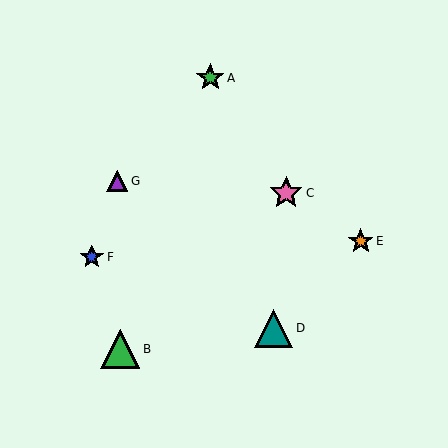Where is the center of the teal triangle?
The center of the teal triangle is at (274, 328).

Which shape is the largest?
The green triangle (labeled B) is the largest.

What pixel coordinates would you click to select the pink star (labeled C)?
Click at (286, 193) to select the pink star C.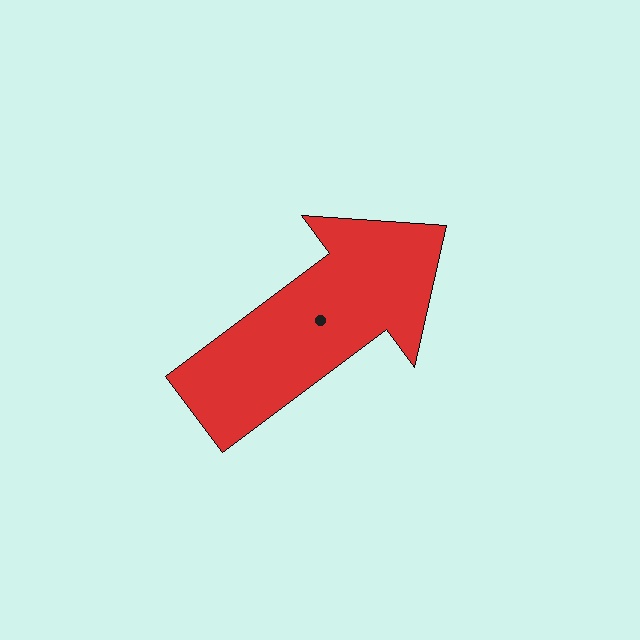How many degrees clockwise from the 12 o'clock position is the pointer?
Approximately 53 degrees.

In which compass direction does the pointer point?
Northeast.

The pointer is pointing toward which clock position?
Roughly 2 o'clock.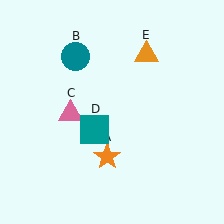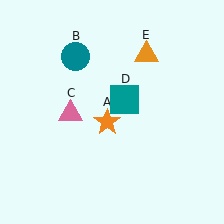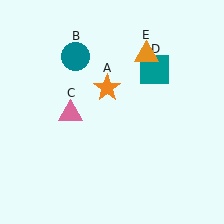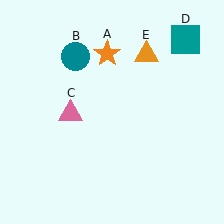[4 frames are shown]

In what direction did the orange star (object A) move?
The orange star (object A) moved up.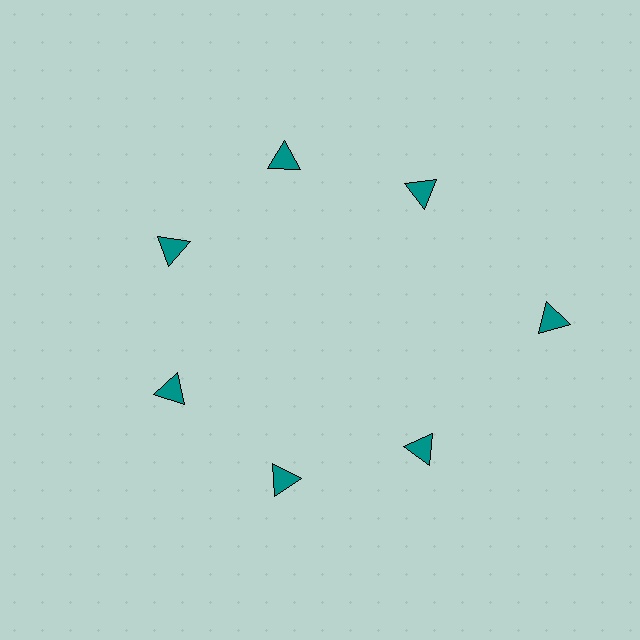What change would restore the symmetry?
The symmetry would be restored by moving it inward, back onto the ring so that all 7 triangles sit at equal angles and equal distance from the center.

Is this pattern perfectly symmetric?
No. The 7 teal triangles are arranged in a ring, but one element near the 3 o'clock position is pushed outward from the center, breaking the 7-fold rotational symmetry.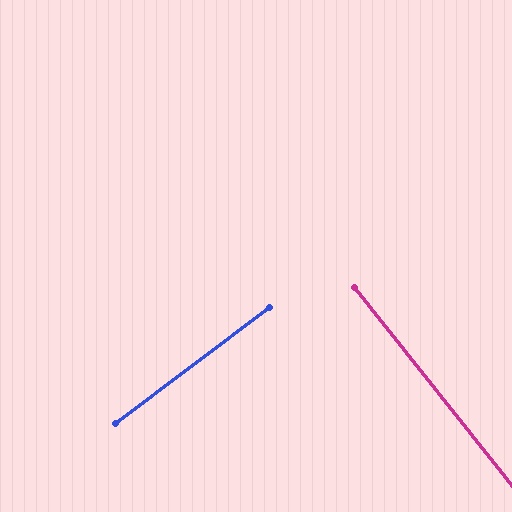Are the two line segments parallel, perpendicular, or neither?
Perpendicular — they meet at approximately 88°.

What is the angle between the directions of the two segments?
Approximately 88 degrees.